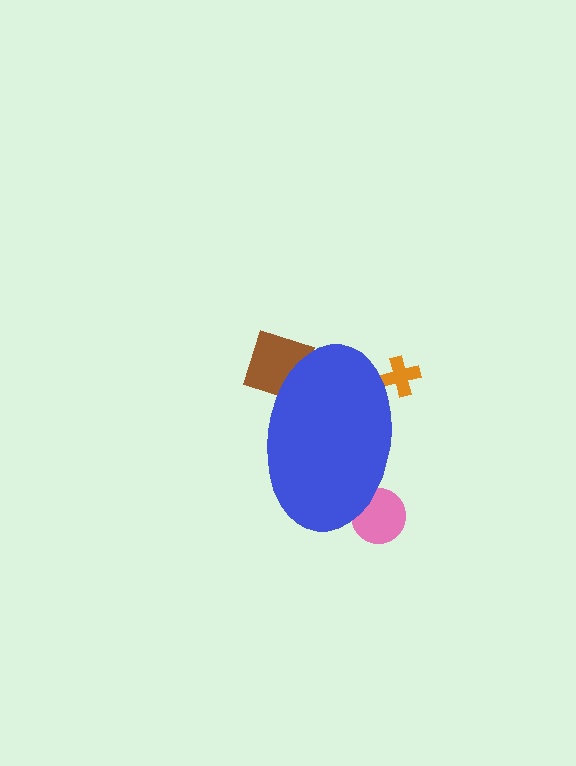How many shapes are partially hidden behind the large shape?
3 shapes are partially hidden.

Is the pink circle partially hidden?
Yes, the pink circle is partially hidden behind the blue ellipse.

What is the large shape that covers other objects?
A blue ellipse.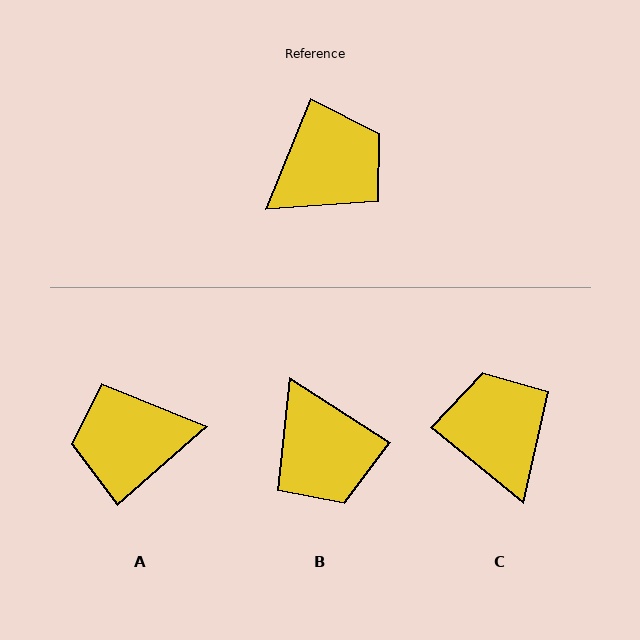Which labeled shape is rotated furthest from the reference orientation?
A, about 154 degrees away.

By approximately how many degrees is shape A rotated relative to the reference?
Approximately 154 degrees counter-clockwise.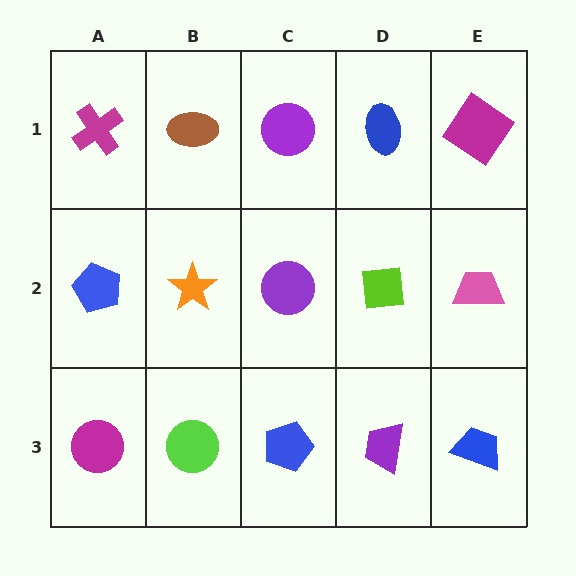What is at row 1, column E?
A magenta diamond.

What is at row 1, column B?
A brown ellipse.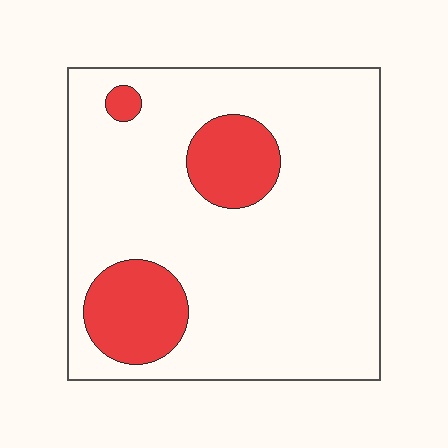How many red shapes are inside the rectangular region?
3.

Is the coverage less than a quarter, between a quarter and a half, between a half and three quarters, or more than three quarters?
Less than a quarter.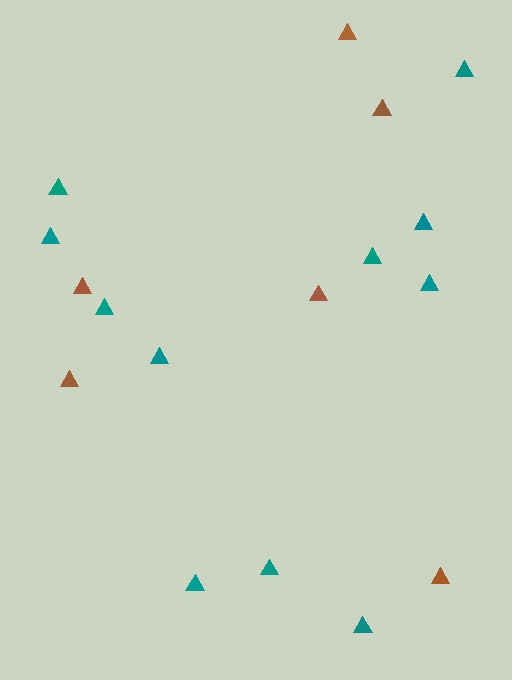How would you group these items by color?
There are 2 groups: one group of brown triangles (6) and one group of teal triangles (11).